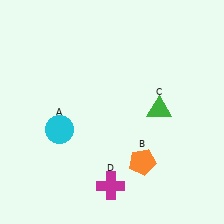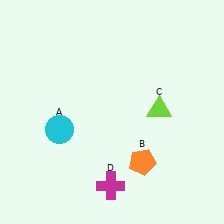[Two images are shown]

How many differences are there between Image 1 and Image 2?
There is 1 difference between the two images.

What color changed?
The triangle (C) changed from green in Image 1 to lime in Image 2.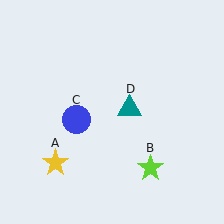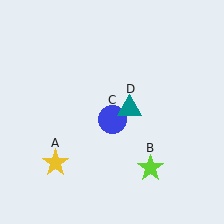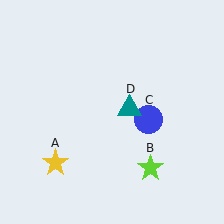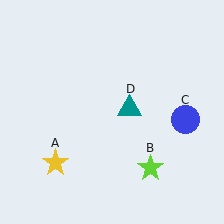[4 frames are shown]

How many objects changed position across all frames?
1 object changed position: blue circle (object C).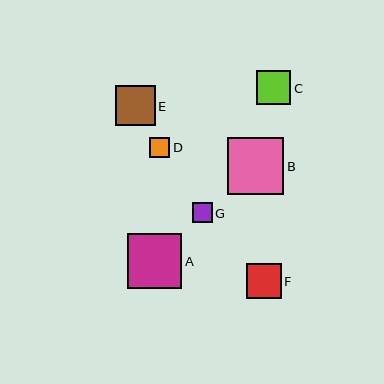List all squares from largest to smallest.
From largest to smallest: B, A, E, F, C, D, G.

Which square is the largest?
Square B is the largest with a size of approximately 56 pixels.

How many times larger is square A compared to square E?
Square A is approximately 1.4 times the size of square E.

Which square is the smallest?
Square G is the smallest with a size of approximately 19 pixels.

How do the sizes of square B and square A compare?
Square B and square A are approximately the same size.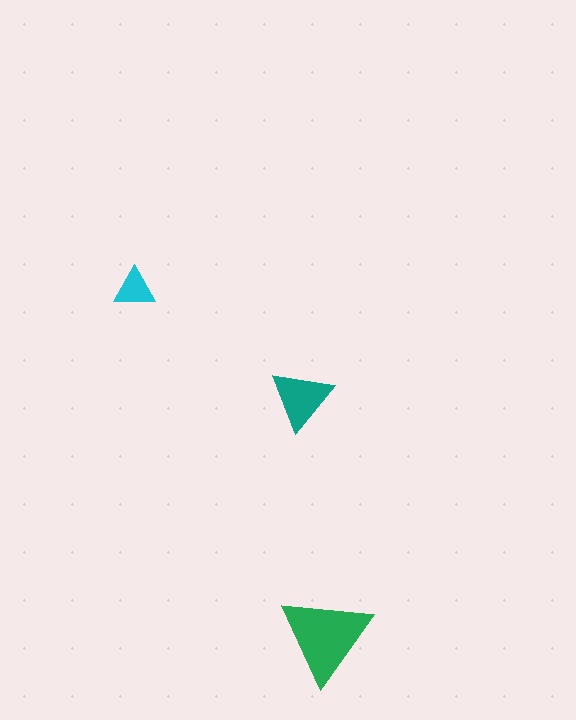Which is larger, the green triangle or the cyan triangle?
The green one.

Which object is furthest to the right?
The green triangle is rightmost.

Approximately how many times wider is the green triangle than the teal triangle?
About 1.5 times wider.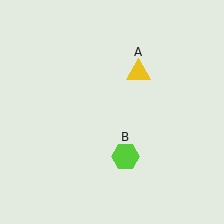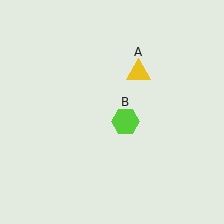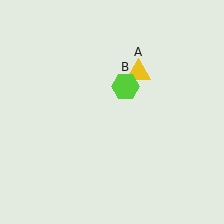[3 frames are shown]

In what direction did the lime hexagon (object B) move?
The lime hexagon (object B) moved up.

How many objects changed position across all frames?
1 object changed position: lime hexagon (object B).